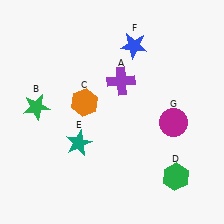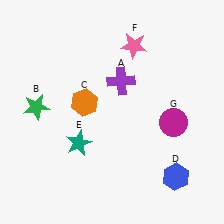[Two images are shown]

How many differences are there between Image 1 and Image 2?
There are 2 differences between the two images.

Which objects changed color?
D changed from green to blue. F changed from blue to pink.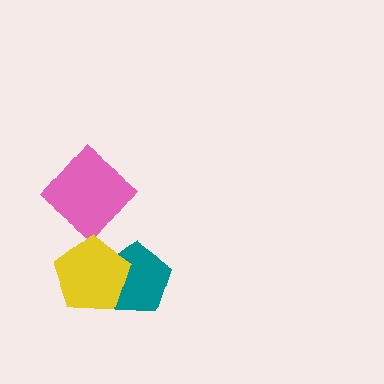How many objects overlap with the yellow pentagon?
1 object overlaps with the yellow pentagon.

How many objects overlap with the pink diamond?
0 objects overlap with the pink diamond.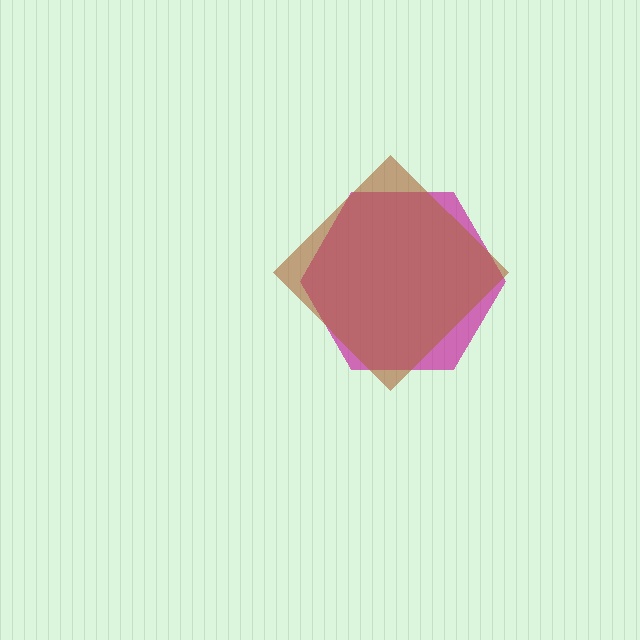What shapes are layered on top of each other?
The layered shapes are: a magenta hexagon, a brown diamond.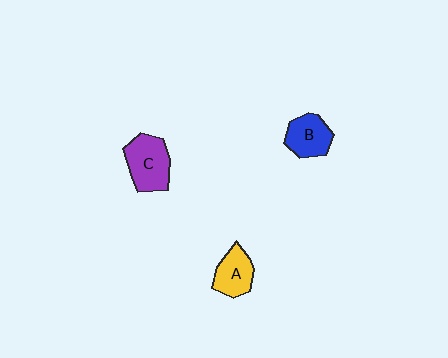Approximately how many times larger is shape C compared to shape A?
Approximately 1.4 times.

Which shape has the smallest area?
Shape A (yellow).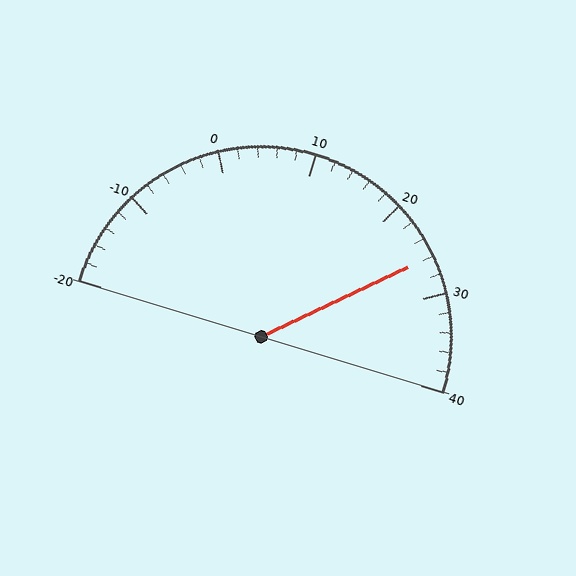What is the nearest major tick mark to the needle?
The nearest major tick mark is 30.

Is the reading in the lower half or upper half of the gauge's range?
The reading is in the upper half of the range (-20 to 40).